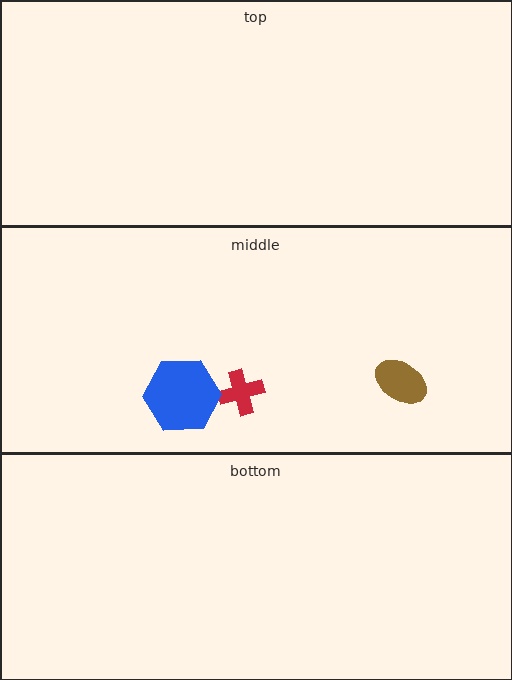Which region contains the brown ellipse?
The middle region.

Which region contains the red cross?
The middle region.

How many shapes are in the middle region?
3.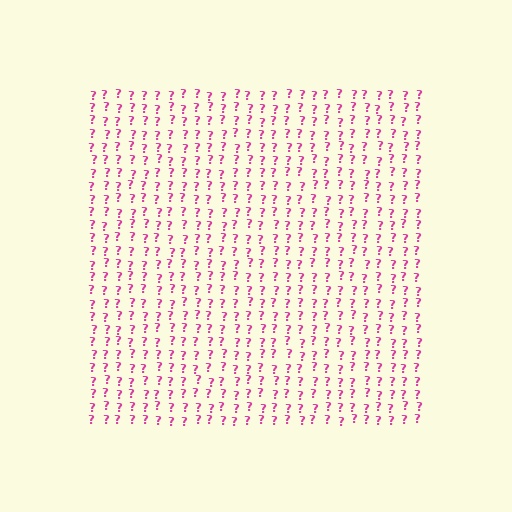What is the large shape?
The large shape is a square.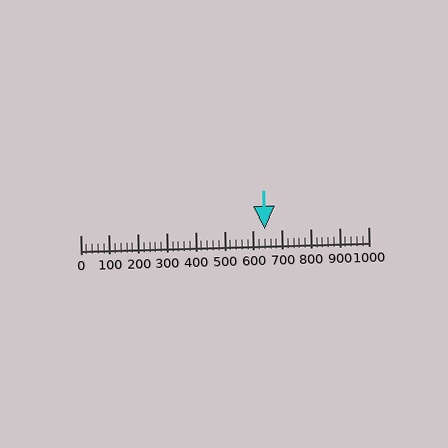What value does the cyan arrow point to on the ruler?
The cyan arrow points to approximately 640.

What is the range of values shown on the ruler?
The ruler shows values from 0 to 1000.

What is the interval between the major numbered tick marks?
The major tick marks are spaced 100 units apart.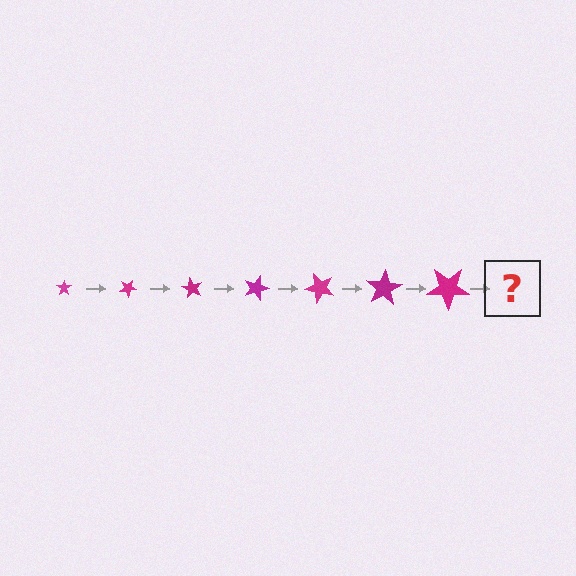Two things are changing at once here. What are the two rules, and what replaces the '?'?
The two rules are that the star grows larger each step and it rotates 30 degrees each step. The '?' should be a star, larger than the previous one and rotated 210 degrees from the start.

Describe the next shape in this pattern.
It should be a star, larger than the previous one and rotated 210 degrees from the start.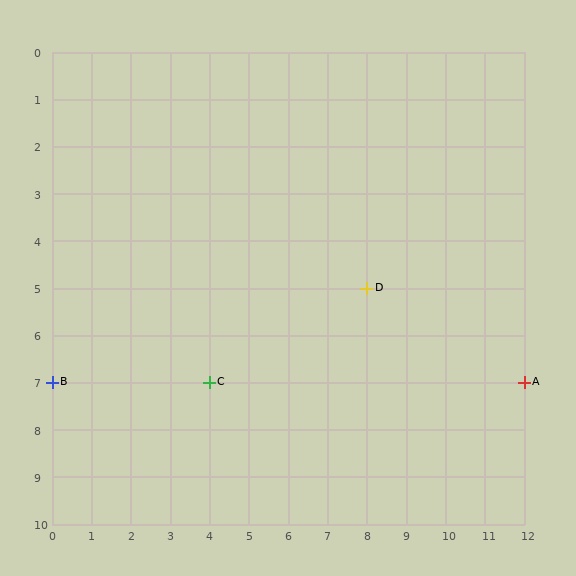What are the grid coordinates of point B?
Point B is at grid coordinates (0, 7).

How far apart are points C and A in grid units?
Points C and A are 8 columns apart.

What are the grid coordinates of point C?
Point C is at grid coordinates (4, 7).